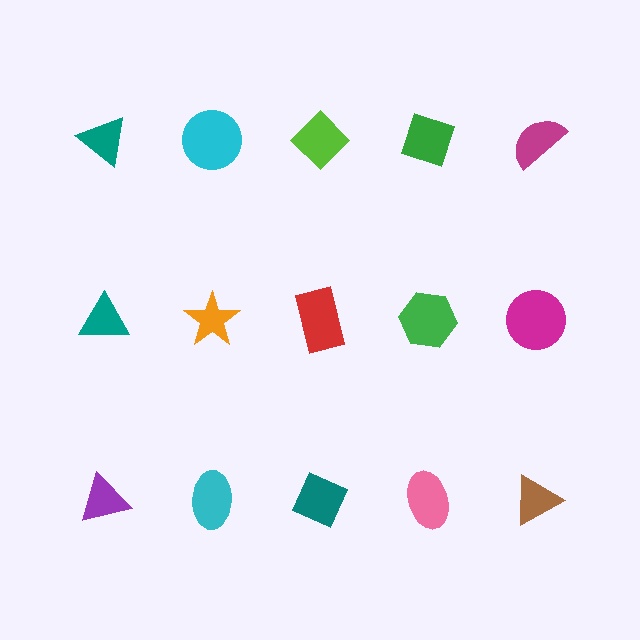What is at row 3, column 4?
A pink ellipse.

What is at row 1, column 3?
A lime diamond.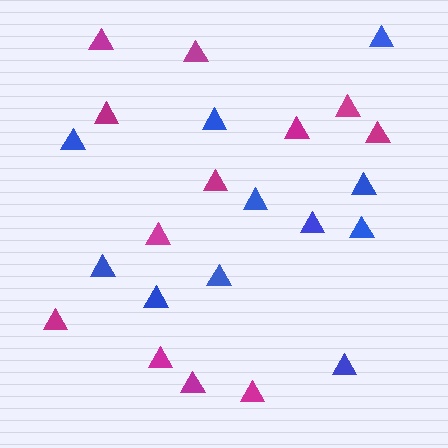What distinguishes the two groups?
There are 2 groups: one group of blue triangles (11) and one group of magenta triangles (12).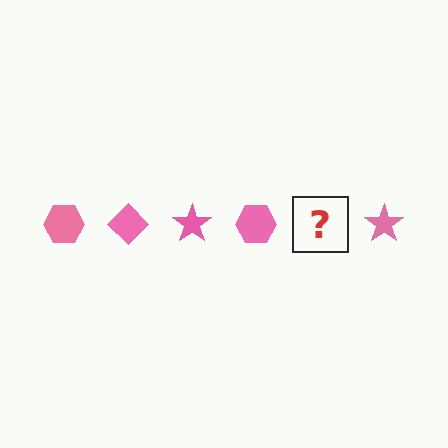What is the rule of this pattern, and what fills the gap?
The rule is that the pattern cycles through hexagon, diamond, star shapes in pink. The gap should be filled with a pink diamond.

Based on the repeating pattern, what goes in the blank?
The blank should be a pink diamond.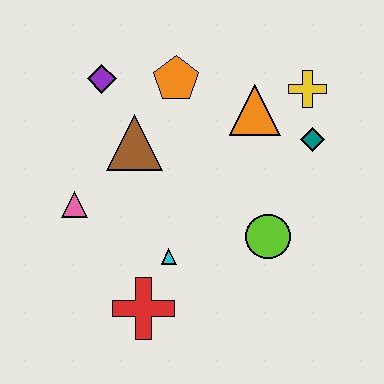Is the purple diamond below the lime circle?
No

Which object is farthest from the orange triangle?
The red cross is farthest from the orange triangle.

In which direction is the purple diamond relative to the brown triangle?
The purple diamond is above the brown triangle.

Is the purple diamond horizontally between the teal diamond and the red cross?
No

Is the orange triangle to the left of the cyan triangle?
No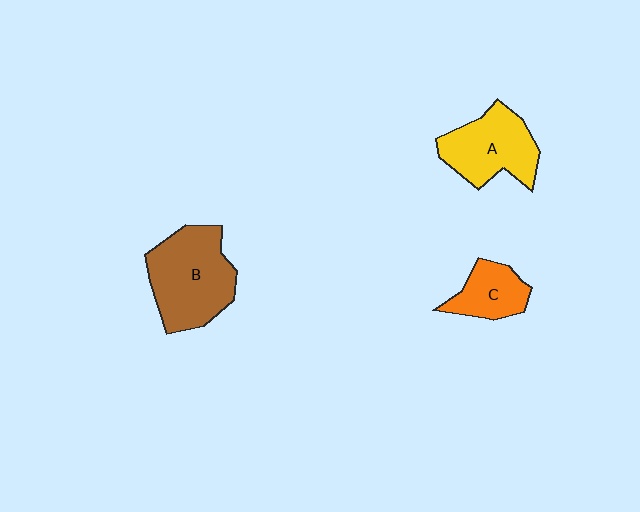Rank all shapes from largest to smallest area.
From largest to smallest: B (brown), A (yellow), C (orange).